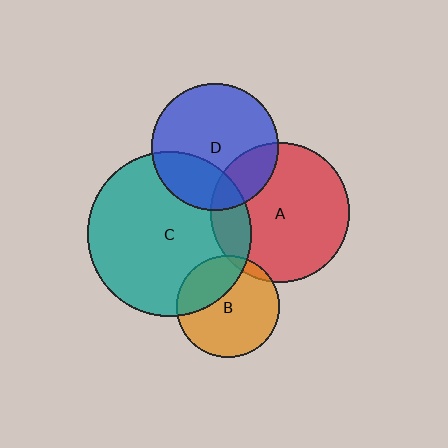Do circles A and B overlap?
Yes.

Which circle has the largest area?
Circle C (teal).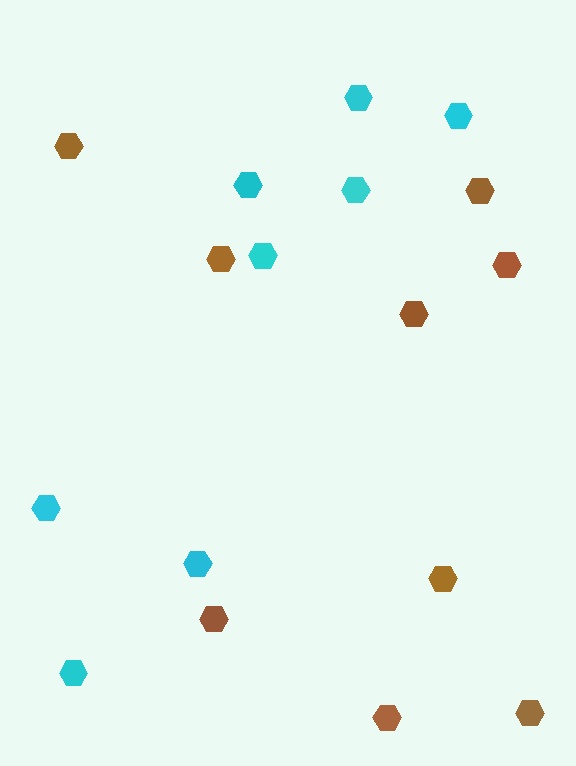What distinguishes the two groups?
There are 2 groups: one group of brown hexagons (9) and one group of cyan hexagons (8).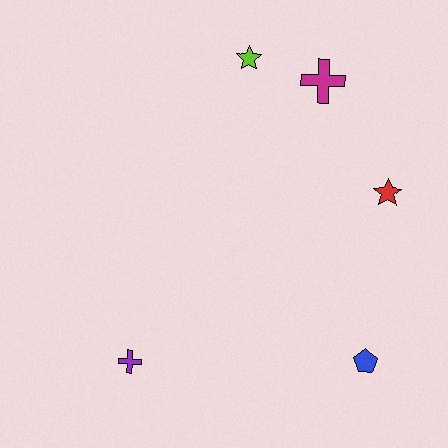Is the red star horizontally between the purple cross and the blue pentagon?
No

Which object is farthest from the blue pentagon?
The lime star is farthest from the blue pentagon.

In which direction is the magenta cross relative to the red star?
The magenta cross is above the red star.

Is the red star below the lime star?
Yes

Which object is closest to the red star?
The magenta cross is closest to the red star.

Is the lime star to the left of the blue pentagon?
Yes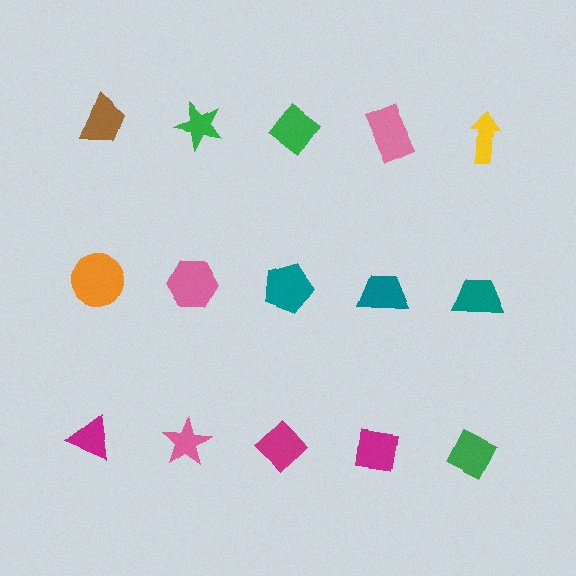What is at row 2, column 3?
A teal pentagon.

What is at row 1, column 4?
A pink rectangle.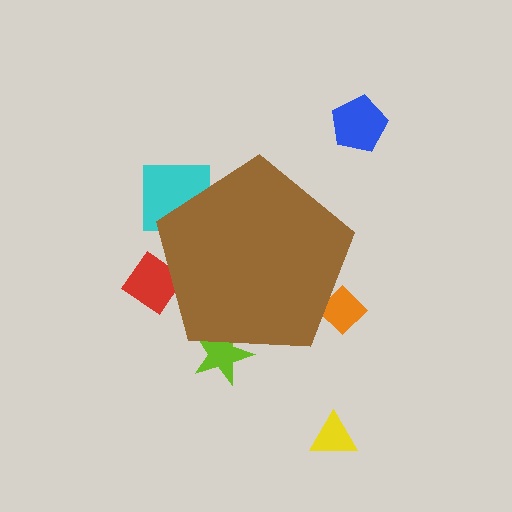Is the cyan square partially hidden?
Yes, the cyan square is partially hidden behind the brown pentagon.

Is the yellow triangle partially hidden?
No, the yellow triangle is fully visible.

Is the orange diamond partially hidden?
Yes, the orange diamond is partially hidden behind the brown pentagon.